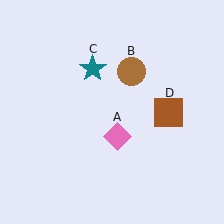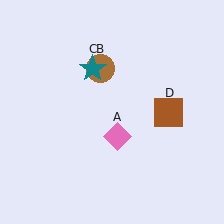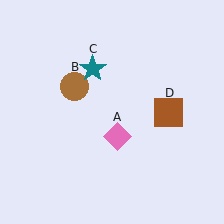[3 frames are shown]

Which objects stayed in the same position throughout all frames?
Pink diamond (object A) and teal star (object C) and brown square (object D) remained stationary.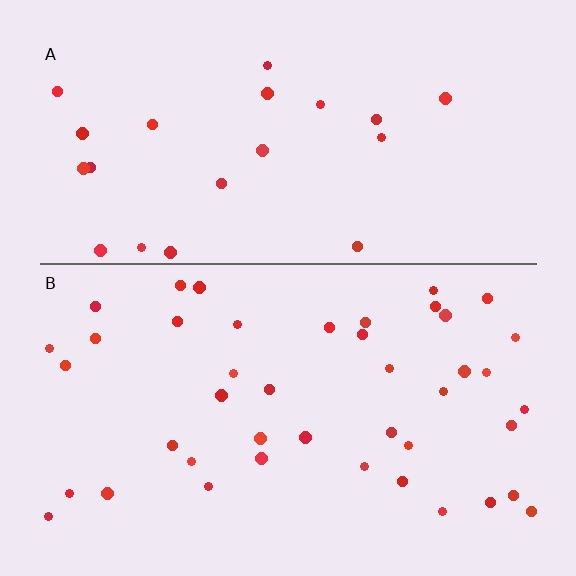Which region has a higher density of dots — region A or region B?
B (the bottom).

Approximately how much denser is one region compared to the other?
Approximately 2.0× — region B over region A.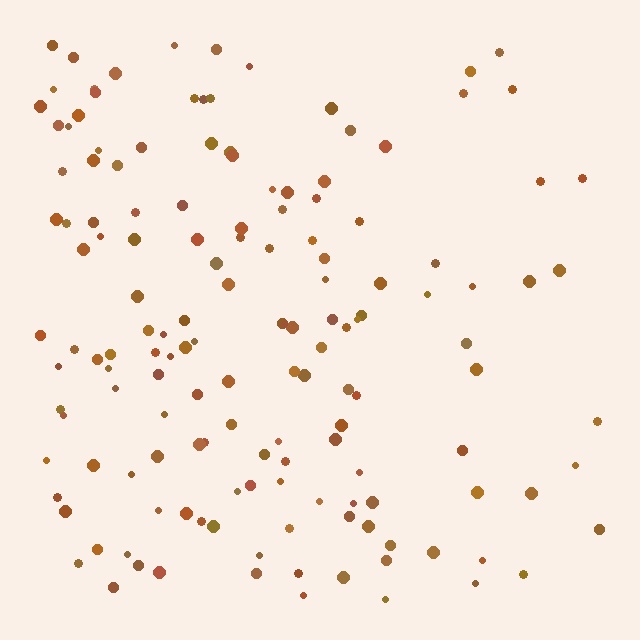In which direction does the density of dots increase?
From right to left, with the left side densest.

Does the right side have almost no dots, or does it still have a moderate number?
Still a moderate number, just noticeably fewer than the left.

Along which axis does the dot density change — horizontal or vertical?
Horizontal.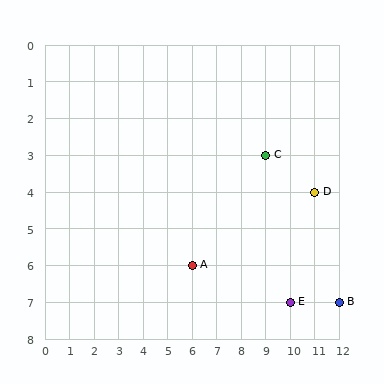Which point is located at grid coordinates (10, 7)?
Point E is at (10, 7).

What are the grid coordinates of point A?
Point A is at grid coordinates (6, 6).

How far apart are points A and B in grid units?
Points A and B are 6 columns and 1 row apart (about 6.1 grid units diagonally).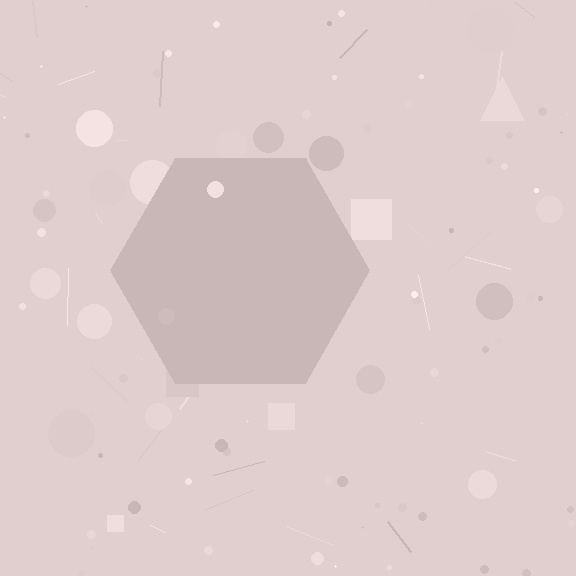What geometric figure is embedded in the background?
A hexagon is embedded in the background.